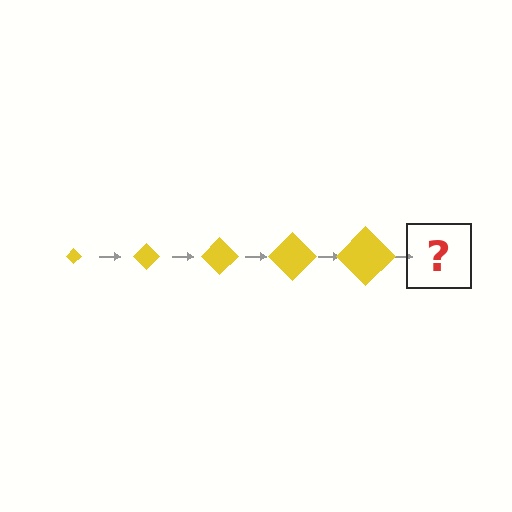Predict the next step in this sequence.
The next step is a yellow diamond, larger than the previous one.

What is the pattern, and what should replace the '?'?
The pattern is that the diamond gets progressively larger each step. The '?' should be a yellow diamond, larger than the previous one.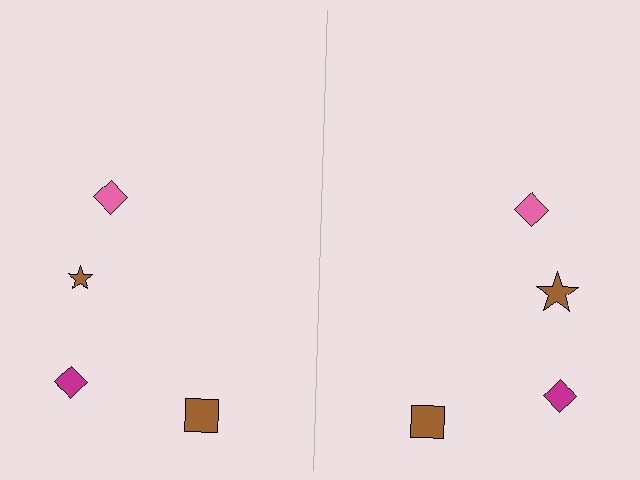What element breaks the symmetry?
The brown star on the right side has a different size than its mirror counterpart.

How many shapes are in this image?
There are 8 shapes in this image.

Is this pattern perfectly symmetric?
No, the pattern is not perfectly symmetric. The brown star on the right side has a different size than its mirror counterpart.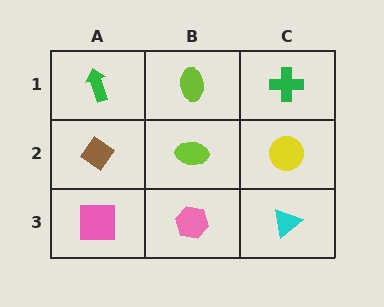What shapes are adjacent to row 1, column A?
A brown diamond (row 2, column A), a lime ellipse (row 1, column B).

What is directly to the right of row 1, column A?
A lime ellipse.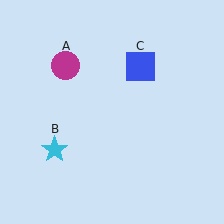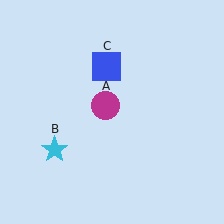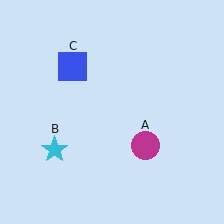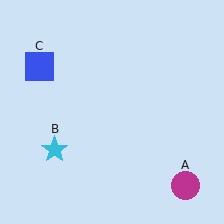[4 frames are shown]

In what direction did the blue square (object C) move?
The blue square (object C) moved left.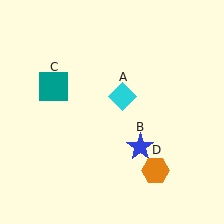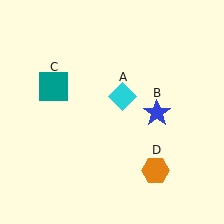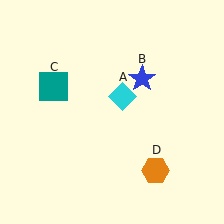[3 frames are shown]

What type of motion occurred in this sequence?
The blue star (object B) rotated counterclockwise around the center of the scene.